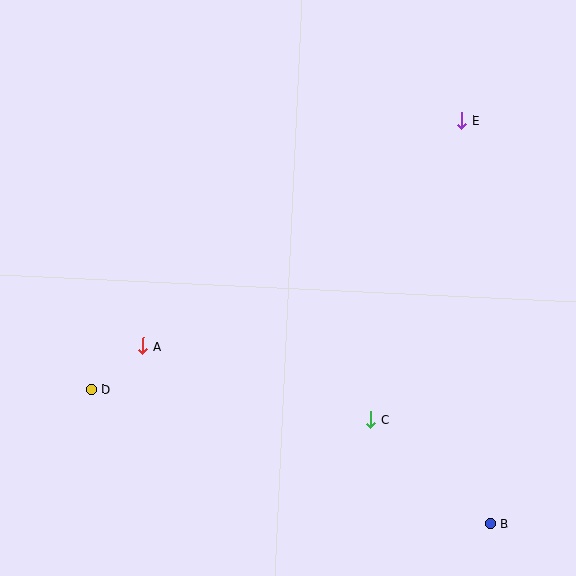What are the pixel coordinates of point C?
Point C is at (371, 419).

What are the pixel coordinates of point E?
Point E is at (462, 120).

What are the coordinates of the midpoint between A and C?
The midpoint between A and C is at (257, 383).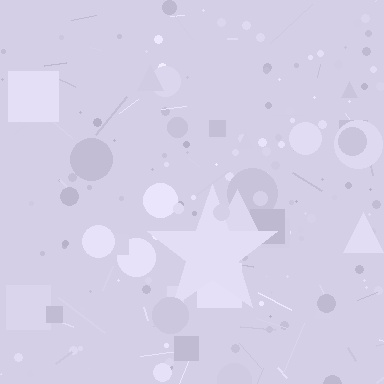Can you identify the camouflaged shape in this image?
The camouflaged shape is a star.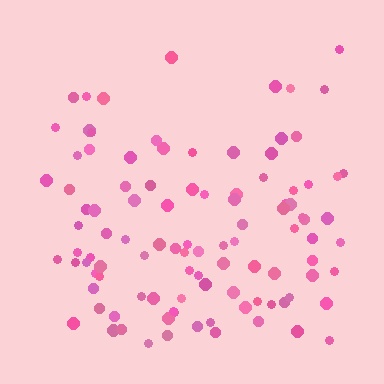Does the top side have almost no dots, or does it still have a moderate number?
Still a moderate number, just noticeably fewer than the bottom.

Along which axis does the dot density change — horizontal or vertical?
Vertical.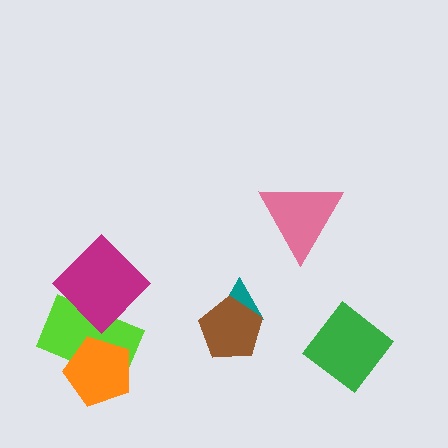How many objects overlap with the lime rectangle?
2 objects overlap with the lime rectangle.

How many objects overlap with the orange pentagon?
1 object overlaps with the orange pentagon.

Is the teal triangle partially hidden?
Yes, it is partially covered by another shape.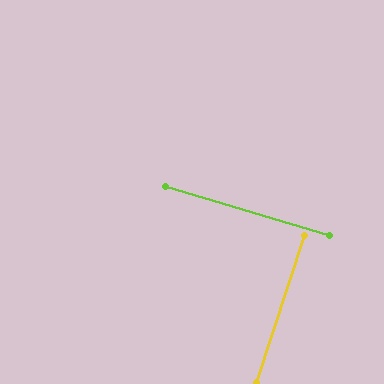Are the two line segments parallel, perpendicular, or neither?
Perpendicular — they meet at approximately 89°.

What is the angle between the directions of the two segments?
Approximately 89 degrees.